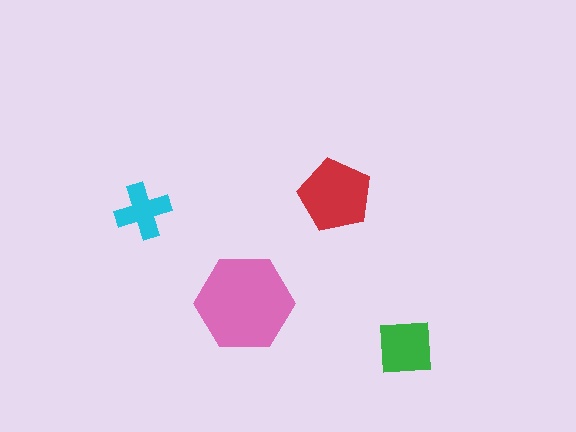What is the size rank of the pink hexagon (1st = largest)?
1st.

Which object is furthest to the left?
The cyan cross is leftmost.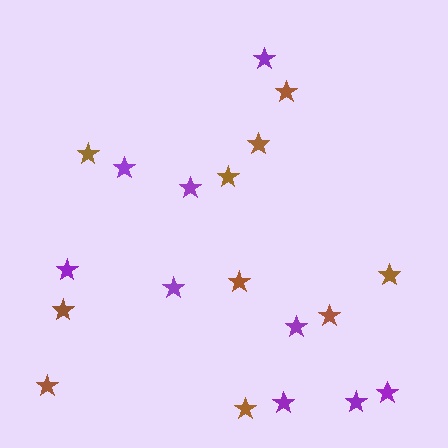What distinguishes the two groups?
There are 2 groups: one group of brown stars (10) and one group of purple stars (9).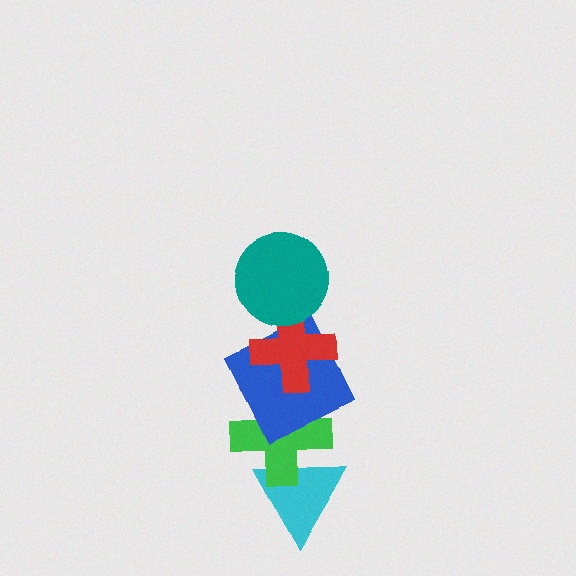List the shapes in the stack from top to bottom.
From top to bottom: the teal circle, the red cross, the blue square, the green cross, the cyan triangle.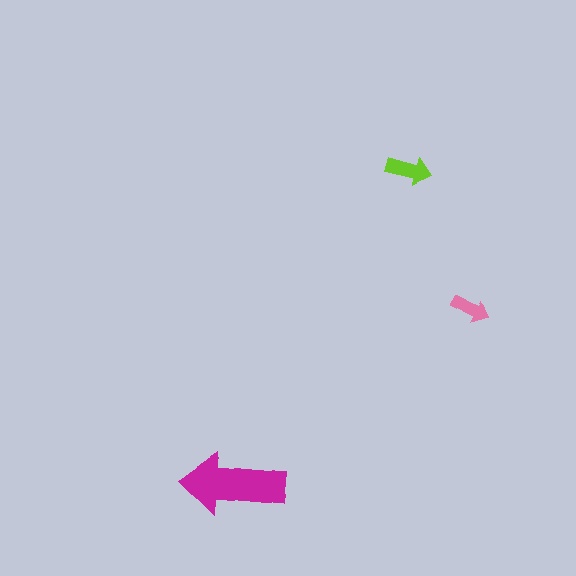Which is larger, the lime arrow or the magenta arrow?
The magenta one.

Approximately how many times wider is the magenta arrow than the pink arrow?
About 2.5 times wider.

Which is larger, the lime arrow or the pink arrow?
The lime one.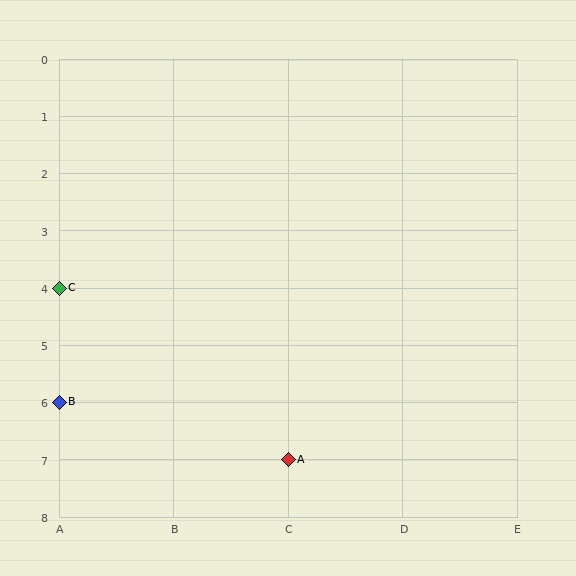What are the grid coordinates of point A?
Point A is at grid coordinates (C, 7).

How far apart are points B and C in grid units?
Points B and C are 2 rows apart.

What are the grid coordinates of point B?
Point B is at grid coordinates (A, 6).